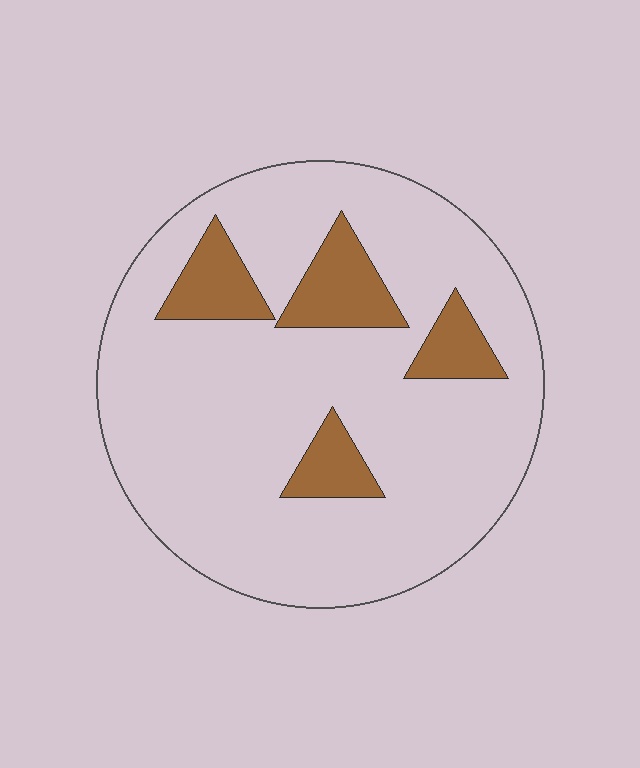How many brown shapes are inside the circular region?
4.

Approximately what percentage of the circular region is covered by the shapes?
Approximately 15%.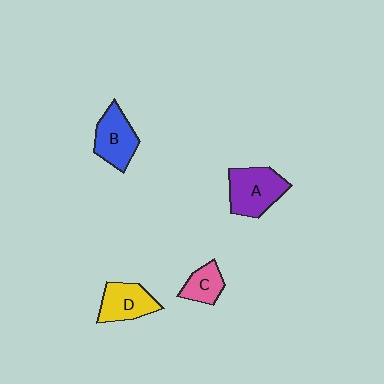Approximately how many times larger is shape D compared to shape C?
Approximately 1.4 times.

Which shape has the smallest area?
Shape C (pink).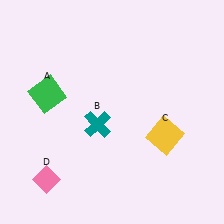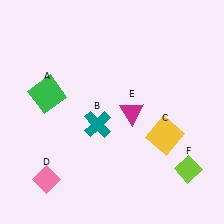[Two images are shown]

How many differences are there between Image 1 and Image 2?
There are 2 differences between the two images.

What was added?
A magenta triangle (E), a lime diamond (F) were added in Image 2.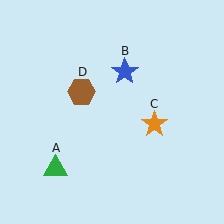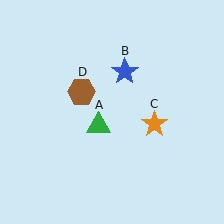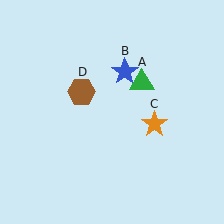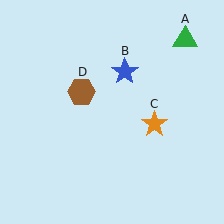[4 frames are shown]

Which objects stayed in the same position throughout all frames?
Blue star (object B) and orange star (object C) and brown hexagon (object D) remained stationary.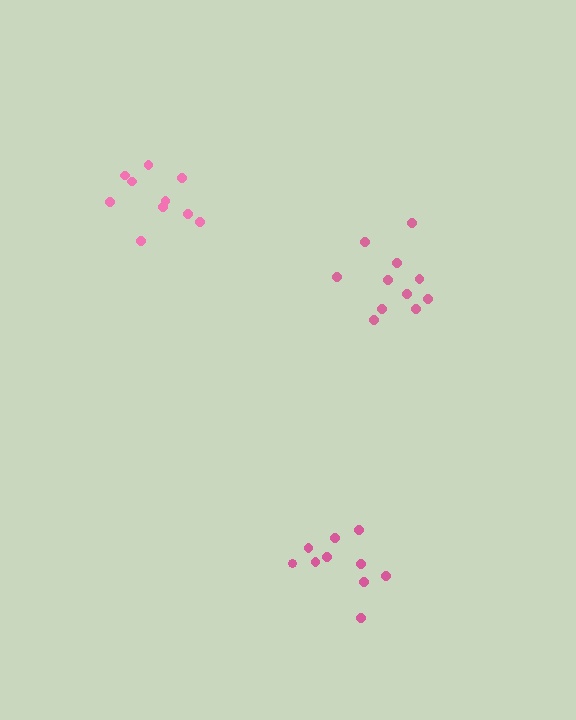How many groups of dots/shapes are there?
There are 3 groups.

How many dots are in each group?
Group 1: 11 dots, Group 2: 10 dots, Group 3: 10 dots (31 total).